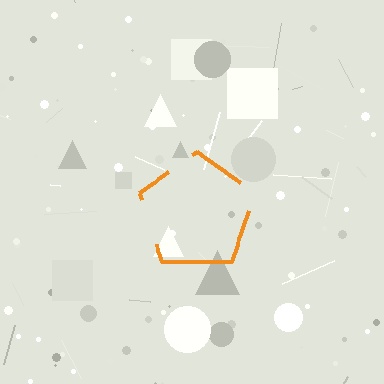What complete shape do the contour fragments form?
The contour fragments form a pentagon.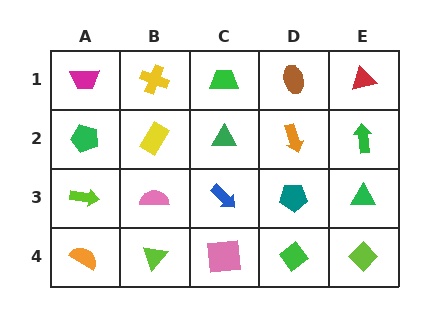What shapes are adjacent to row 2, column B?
A yellow cross (row 1, column B), a pink semicircle (row 3, column B), a green pentagon (row 2, column A), a green triangle (row 2, column C).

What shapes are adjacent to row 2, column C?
A green trapezoid (row 1, column C), a blue arrow (row 3, column C), a yellow rectangle (row 2, column B), an orange arrow (row 2, column D).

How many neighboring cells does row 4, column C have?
3.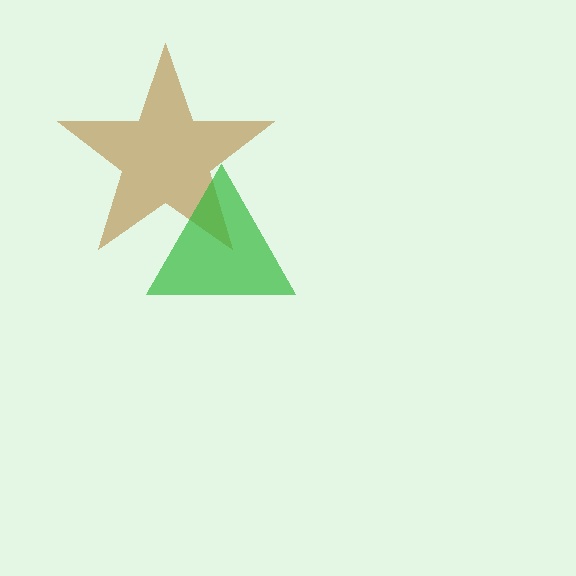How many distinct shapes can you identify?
There are 2 distinct shapes: a brown star, a green triangle.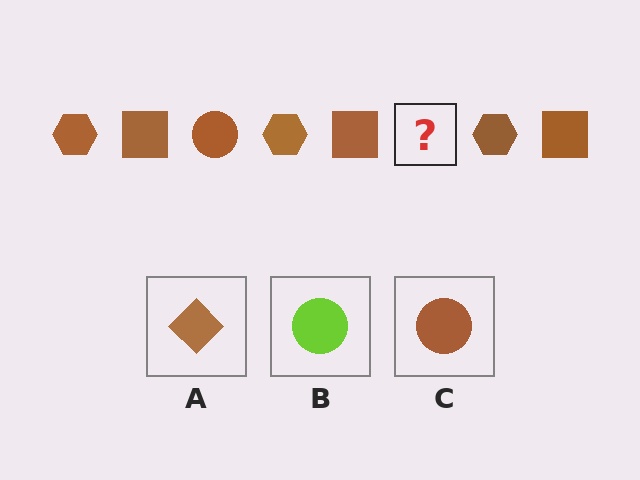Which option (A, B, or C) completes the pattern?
C.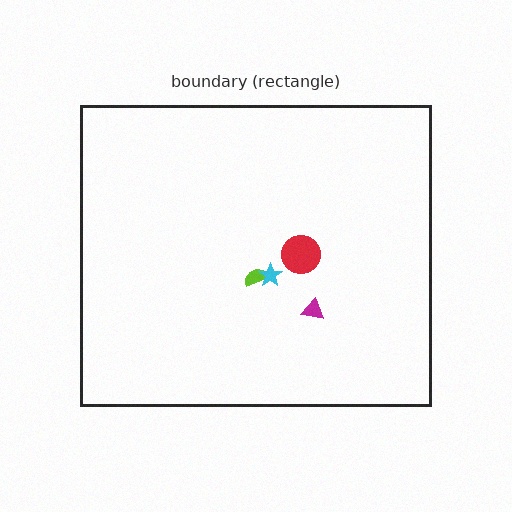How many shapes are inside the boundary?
4 inside, 0 outside.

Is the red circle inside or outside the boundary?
Inside.